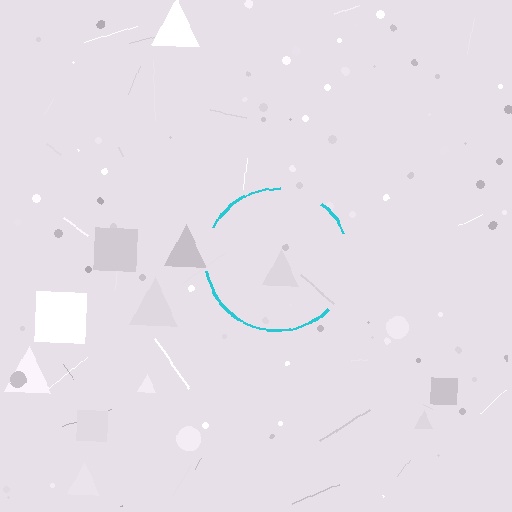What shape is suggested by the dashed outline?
The dashed outline suggests a circle.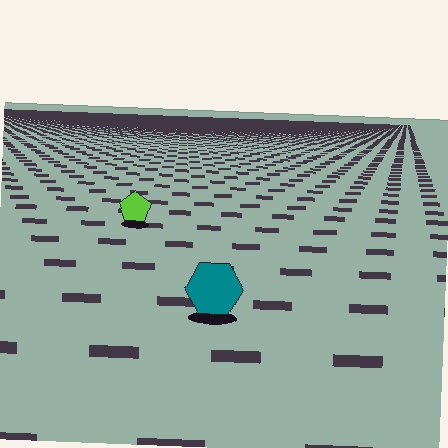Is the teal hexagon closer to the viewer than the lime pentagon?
Yes. The teal hexagon is closer — you can tell from the texture gradient: the ground texture is coarser near it.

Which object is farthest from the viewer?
The lime pentagon is farthest from the viewer. It appears smaller and the ground texture around it is denser.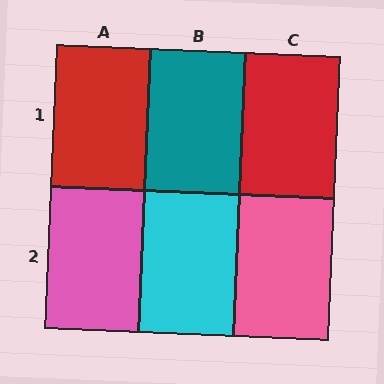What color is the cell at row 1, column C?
Red.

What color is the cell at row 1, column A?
Red.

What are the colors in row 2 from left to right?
Pink, cyan, pink.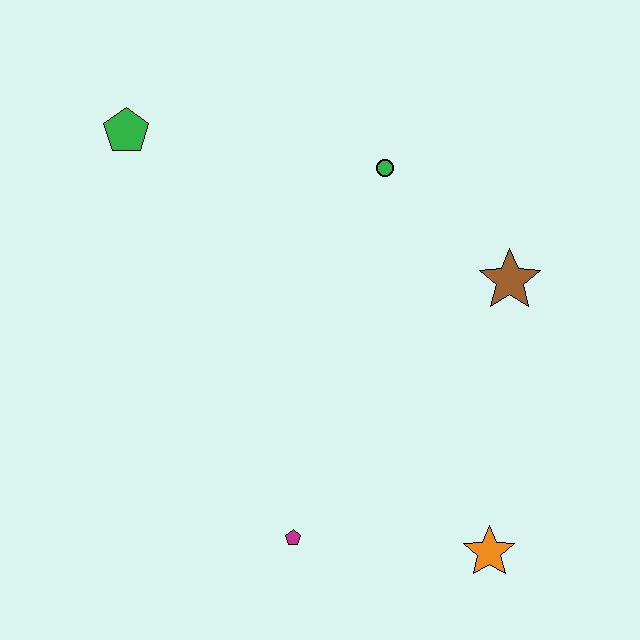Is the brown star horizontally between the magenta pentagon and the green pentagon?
No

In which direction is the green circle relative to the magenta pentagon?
The green circle is above the magenta pentagon.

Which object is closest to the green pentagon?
The green circle is closest to the green pentagon.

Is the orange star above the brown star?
No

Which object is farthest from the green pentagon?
The orange star is farthest from the green pentagon.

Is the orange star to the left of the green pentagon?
No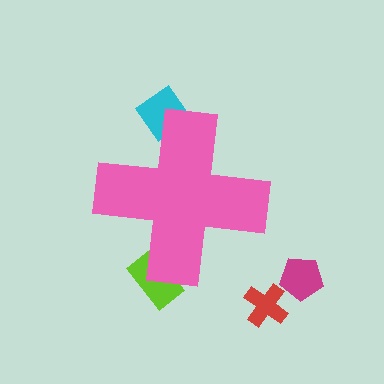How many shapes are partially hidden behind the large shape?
2 shapes are partially hidden.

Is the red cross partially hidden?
No, the red cross is fully visible.